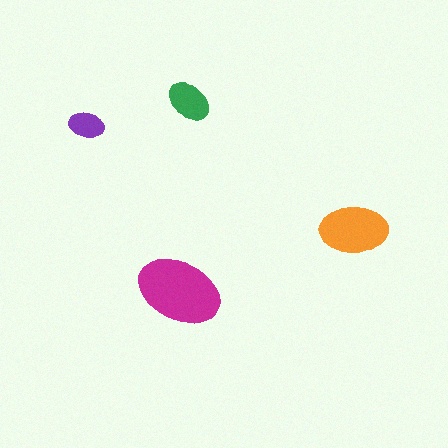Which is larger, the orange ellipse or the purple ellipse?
The orange one.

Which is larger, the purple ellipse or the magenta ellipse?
The magenta one.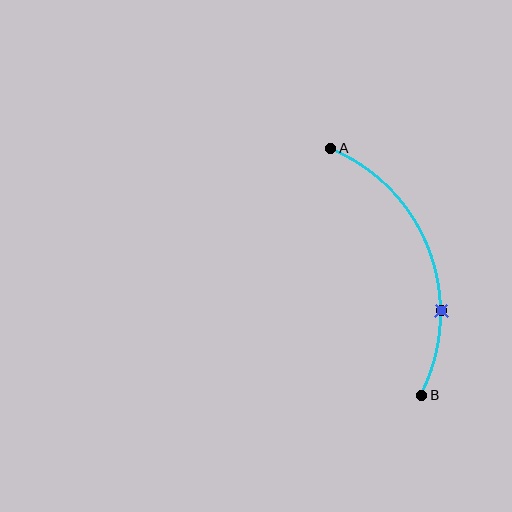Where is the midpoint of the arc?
The arc midpoint is the point on the curve farthest from the straight line joining A and B. It sits to the right of that line.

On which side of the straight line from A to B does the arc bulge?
The arc bulges to the right of the straight line connecting A and B.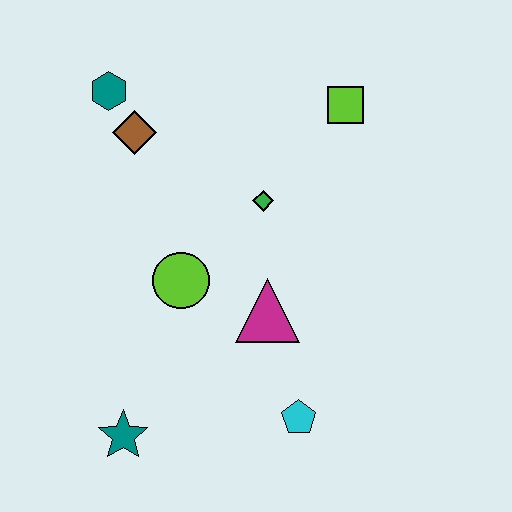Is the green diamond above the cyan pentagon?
Yes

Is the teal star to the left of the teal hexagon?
No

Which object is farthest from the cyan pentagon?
The teal hexagon is farthest from the cyan pentagon.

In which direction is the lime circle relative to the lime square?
The lime circle is below the lime square.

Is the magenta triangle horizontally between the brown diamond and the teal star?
No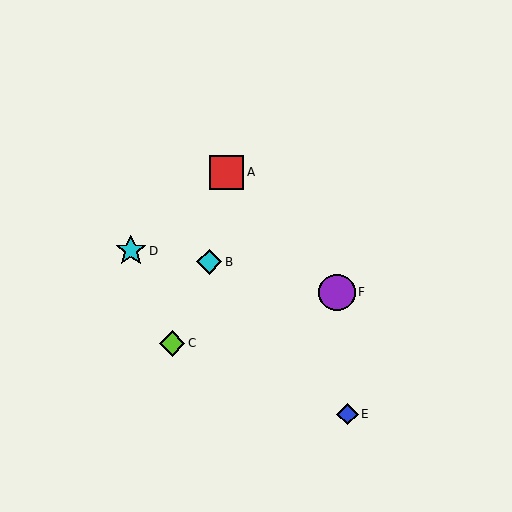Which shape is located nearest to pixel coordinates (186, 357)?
The lime diamond (labeled C) at (172, 343) is nearest to that location.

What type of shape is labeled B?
Shape B is a cyan diamond.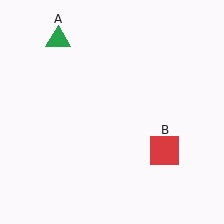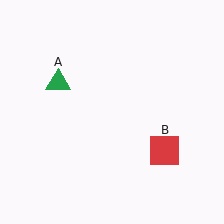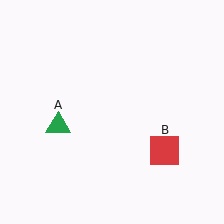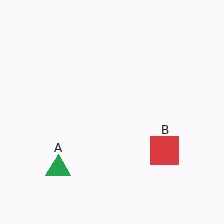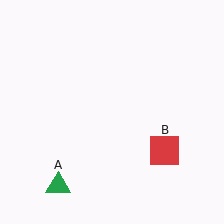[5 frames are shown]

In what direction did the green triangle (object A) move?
The green triangle (object A) moved down.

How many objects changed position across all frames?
1 object changed position: green triangle (object A).